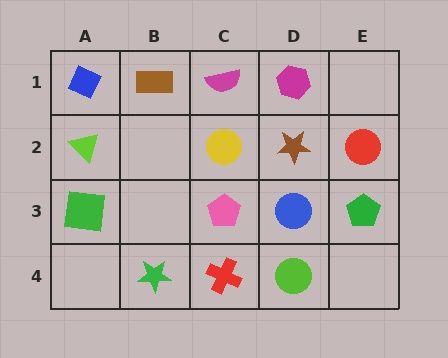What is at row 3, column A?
A green square.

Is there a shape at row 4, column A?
No, that cell is empty.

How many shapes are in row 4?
3 shapes.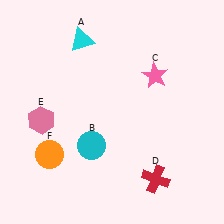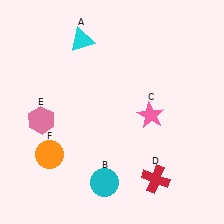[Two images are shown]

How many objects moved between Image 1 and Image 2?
2 objects moved between the two images.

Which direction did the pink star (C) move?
The pink star (C) moved down.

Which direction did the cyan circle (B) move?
The cyan circle (B) moved down.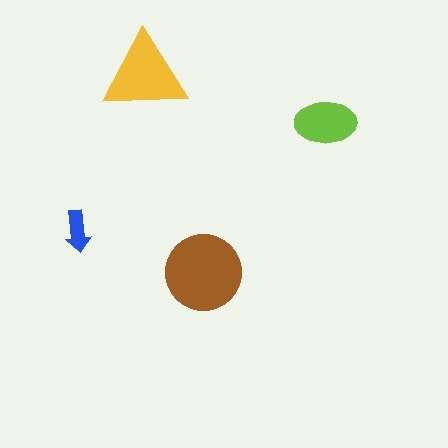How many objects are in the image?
There are 4 objects in the image.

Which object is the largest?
The brown circle.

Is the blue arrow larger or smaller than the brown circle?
Smaller.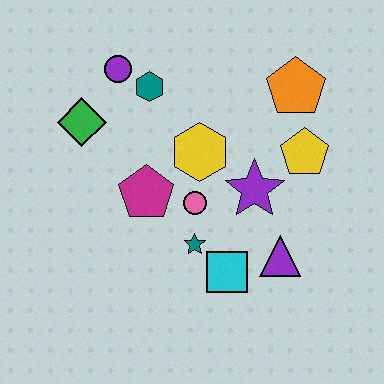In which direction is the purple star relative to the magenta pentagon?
The purple star is to the right of the magenta pentagon.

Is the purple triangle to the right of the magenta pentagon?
Yes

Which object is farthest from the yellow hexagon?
The purple triangle is farthest from the yellow hexagon.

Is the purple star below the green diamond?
Yes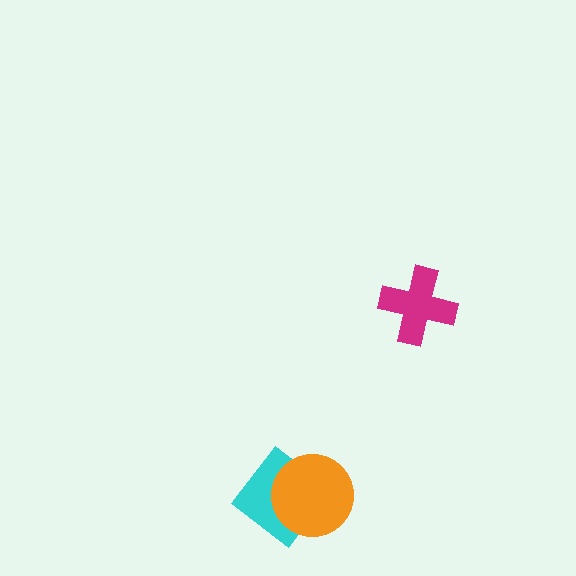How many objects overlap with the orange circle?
1 object overlaps with the orange circle.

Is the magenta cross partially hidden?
No, no other shape covers it.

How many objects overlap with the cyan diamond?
1 object overlaps with the cyan diamond.